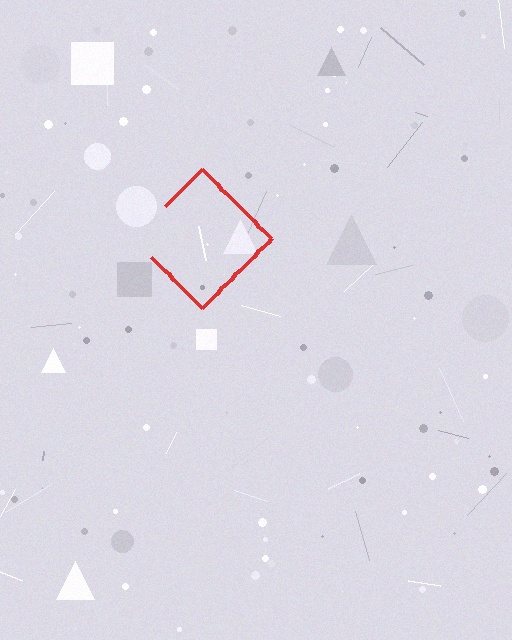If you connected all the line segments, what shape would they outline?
They would outline a diamond.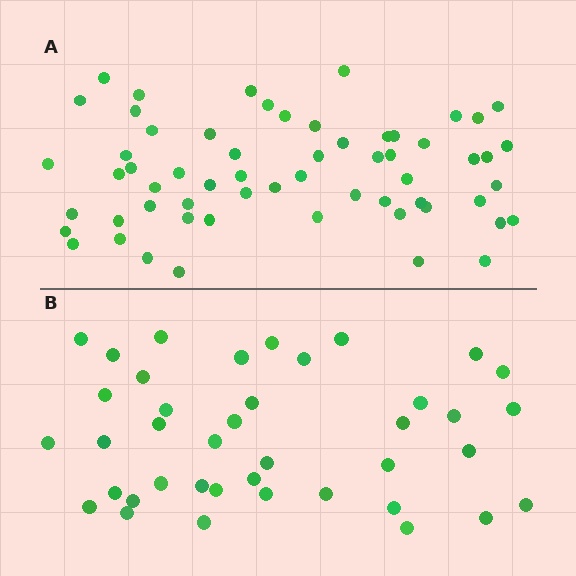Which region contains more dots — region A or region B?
Region A (the top region) has more dots.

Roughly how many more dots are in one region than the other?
Region A has approximately 20 more dots than region B.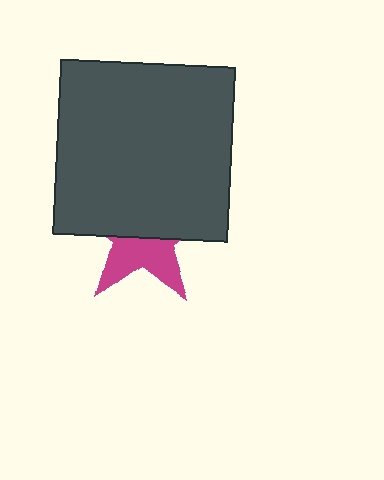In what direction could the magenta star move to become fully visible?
The magenta star could move down. That would shift it out from behind the dark gray square entirely.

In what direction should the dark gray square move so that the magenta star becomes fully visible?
The dark gray square should move up. That is the shortest direction to clear the overlap and leave the magenta star fully visible.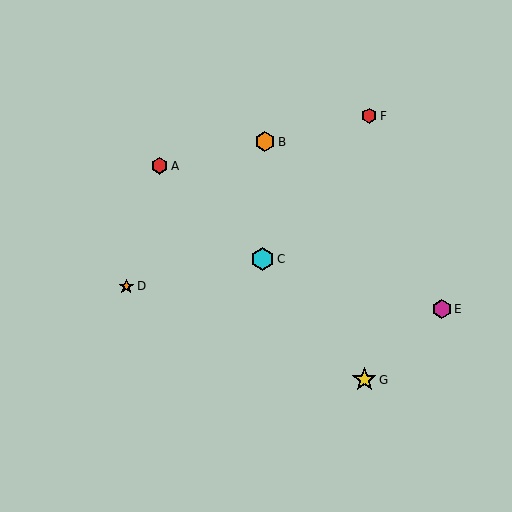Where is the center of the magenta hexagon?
The center of the magenta hexagon is at (442, 309).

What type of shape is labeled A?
Shape A is a red hexagon.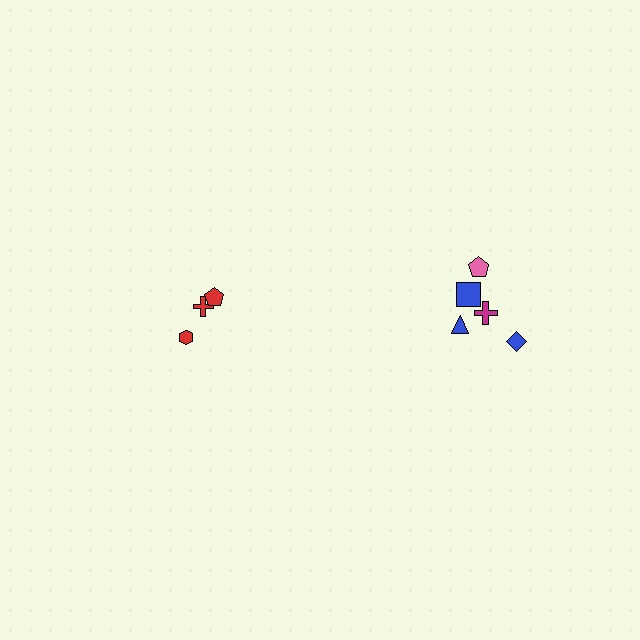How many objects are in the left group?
There are 3 objects.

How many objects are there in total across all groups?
There are 8 objects.